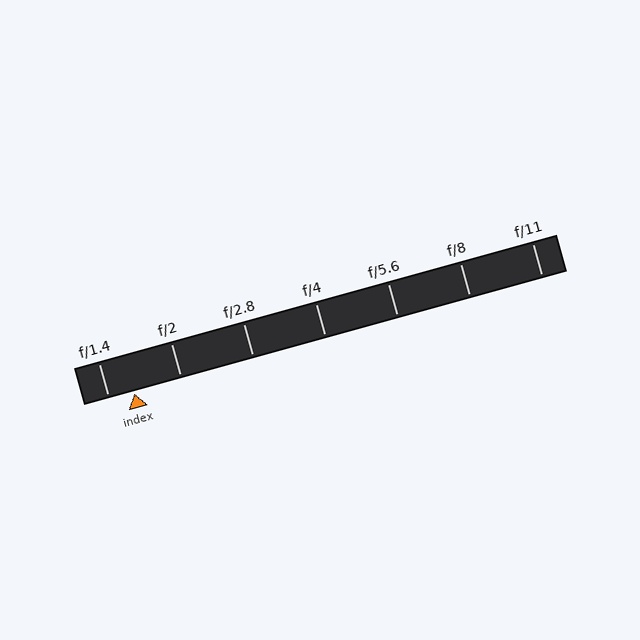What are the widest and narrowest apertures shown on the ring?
The widest aperture shown is f/1.4 and the narrowest is f/11.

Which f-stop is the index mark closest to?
The index mark is closest to f/1.4.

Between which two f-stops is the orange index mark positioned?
The index mark is between f/1.4 and f/2.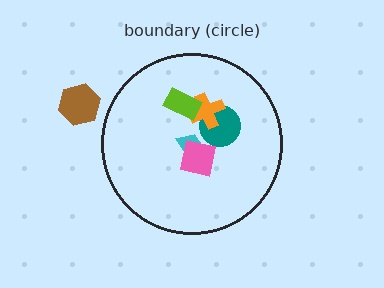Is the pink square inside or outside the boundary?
Inside.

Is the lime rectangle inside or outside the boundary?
Inside.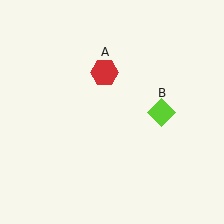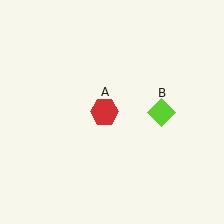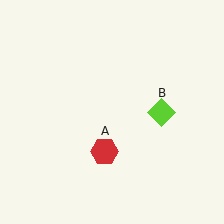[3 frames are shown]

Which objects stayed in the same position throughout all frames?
Lime diamond (object B) remained stationary.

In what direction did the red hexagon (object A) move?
The red hexagon (object A) moved down.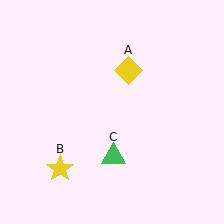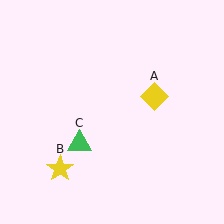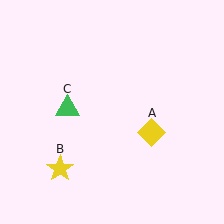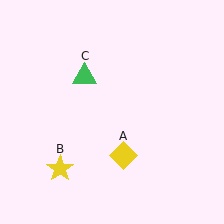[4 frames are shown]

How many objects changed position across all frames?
2 objects changed position: yellow diamond (object A), green triangle (object C).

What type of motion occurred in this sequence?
The yellow diamond (object A), green triangle (object C) rotated clockwise around the center of the scene.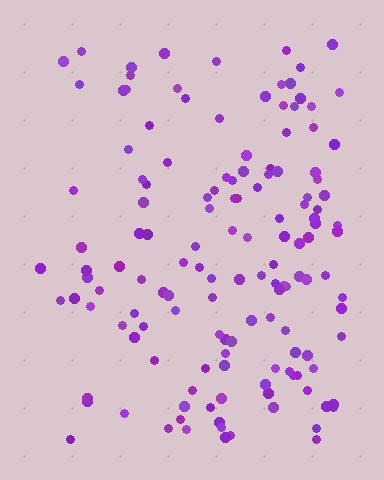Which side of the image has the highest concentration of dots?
The right.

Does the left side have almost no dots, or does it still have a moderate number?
Still a moderate number, just noticeably fewer than the right.